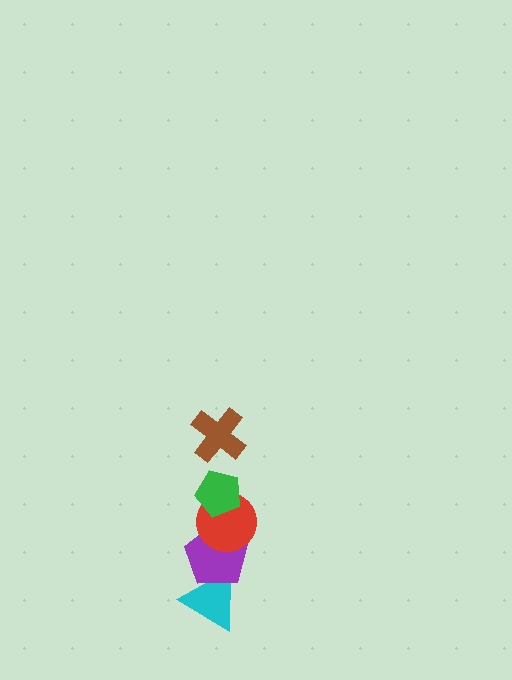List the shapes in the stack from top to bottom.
From top to bottom: the brown cross, the green pentagon, the red circle, the purple pentagon, the cyan triangle.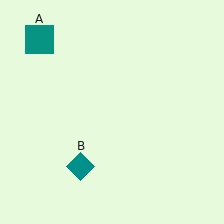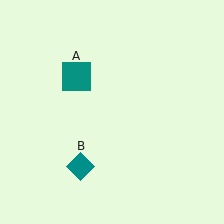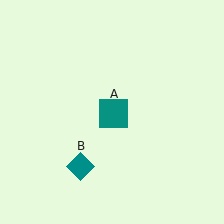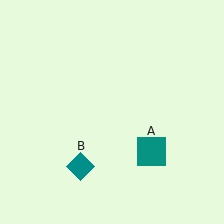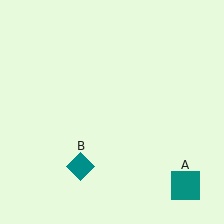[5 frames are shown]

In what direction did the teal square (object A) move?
The teal square (object A) moved down and to the right.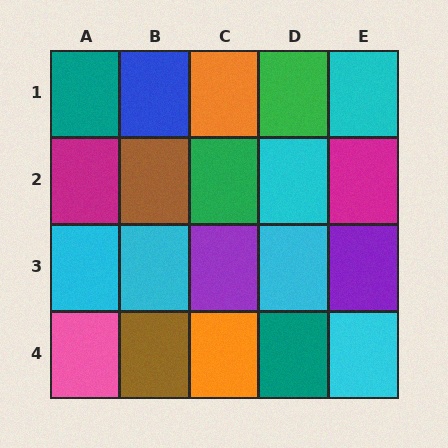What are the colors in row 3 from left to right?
Cyan, cyan, purple, cyan, purple.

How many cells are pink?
1 cell is pink.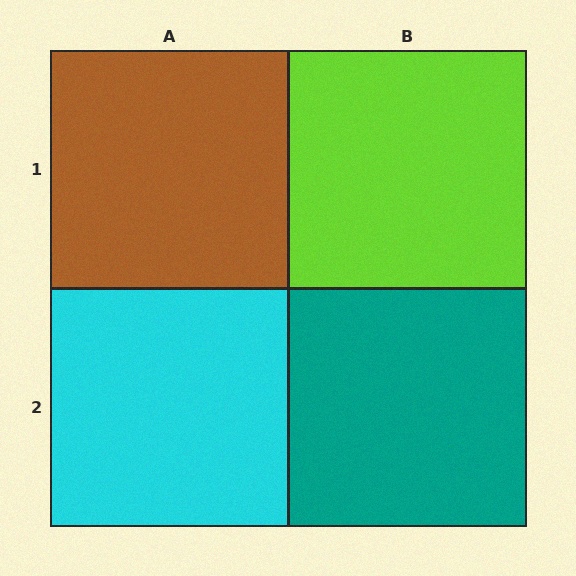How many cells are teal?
1 cell is teal.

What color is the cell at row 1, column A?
Brown.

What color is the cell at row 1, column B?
Lime.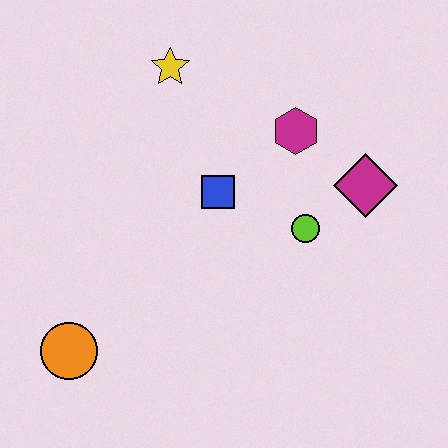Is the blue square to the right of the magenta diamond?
No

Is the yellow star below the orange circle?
No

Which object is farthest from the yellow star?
The orange circle is farthest from the yellow star.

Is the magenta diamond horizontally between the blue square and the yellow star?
No